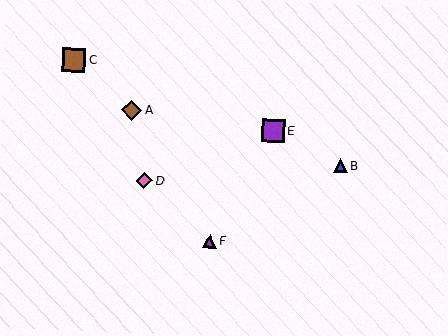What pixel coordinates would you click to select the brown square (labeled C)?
Click at (74, 60) to select the brown square C.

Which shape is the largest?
The brown square (labeled C) is the largest.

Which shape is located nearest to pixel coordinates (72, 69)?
The brown square (labeled C) at (74, 60) is nearest to that location.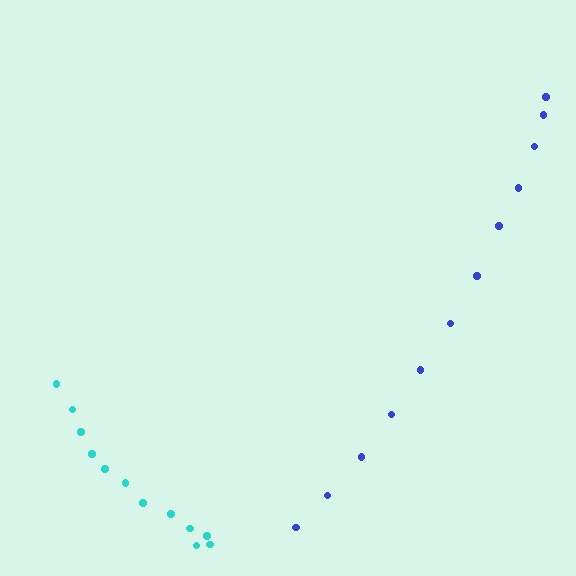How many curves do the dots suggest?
There are 2 distinct paths.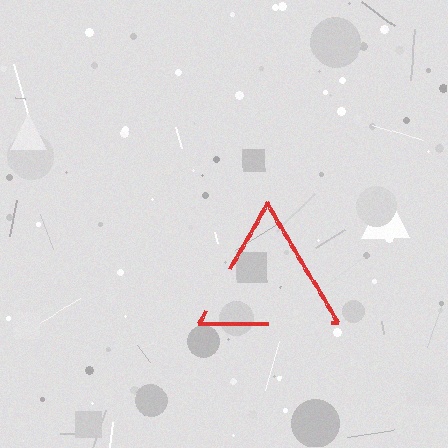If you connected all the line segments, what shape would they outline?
They would outline a triangle.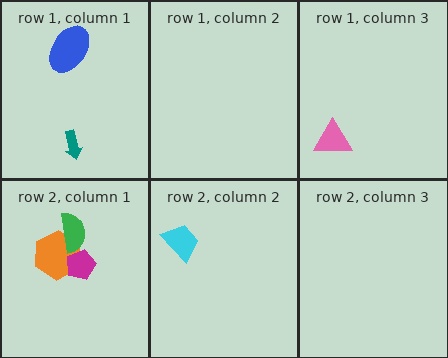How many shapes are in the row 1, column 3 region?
1.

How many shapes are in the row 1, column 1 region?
2.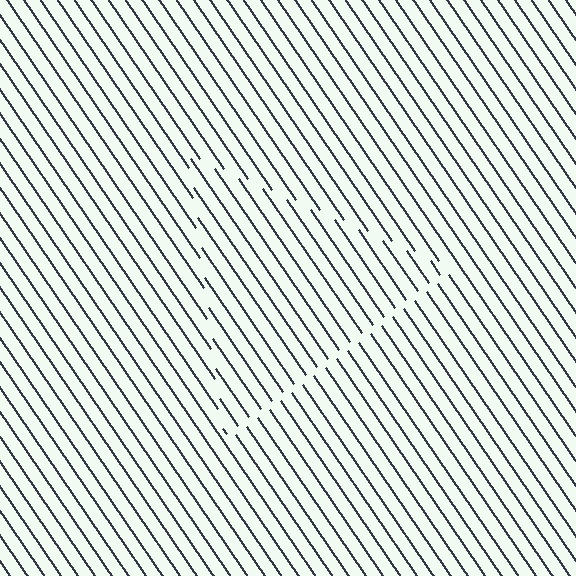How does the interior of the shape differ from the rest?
The interior of the shape contains the same grating, shifted by half a period — the contour is defined by the phase discontinuity where line-ends from the inner and outer gratings abut.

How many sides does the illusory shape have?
3 sides — the line-ends trace a triangle.